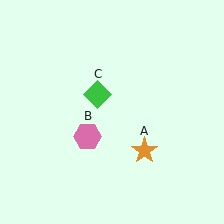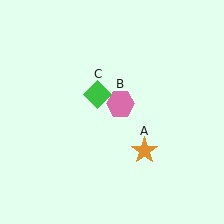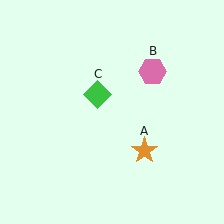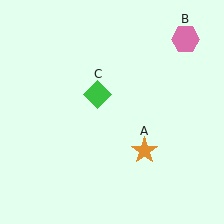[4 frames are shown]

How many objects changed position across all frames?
1 object changed position: pink hexagon (object B).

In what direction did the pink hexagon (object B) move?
The pink hexagon (object B) moved up and to the right.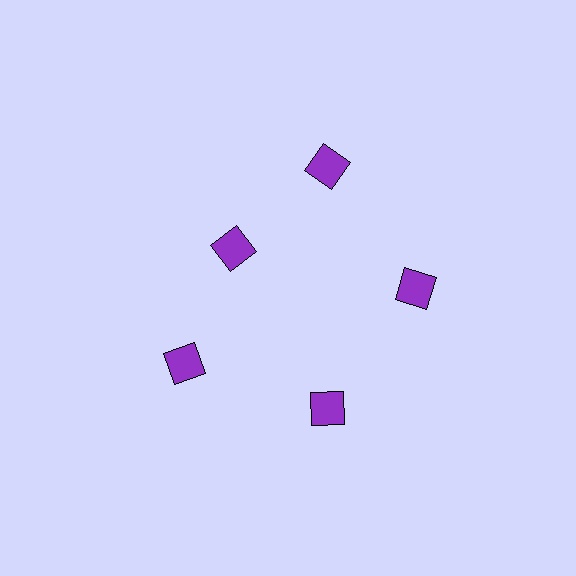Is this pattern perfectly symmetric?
No. The 5 purple diamonds are arranged in a ring, but one element near the 10 o'clock position is pulled inward toward the center, breaking the 5-fold rotational symmetry.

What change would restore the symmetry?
The symmetry would be restored by moving it outward, back onto the ring so that all 5 diamonds sit at equal angles and equal distance from the center.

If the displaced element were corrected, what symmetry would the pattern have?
It would have 5-fold rotational symmetry — the pattern would map onto itself every 72 degrees.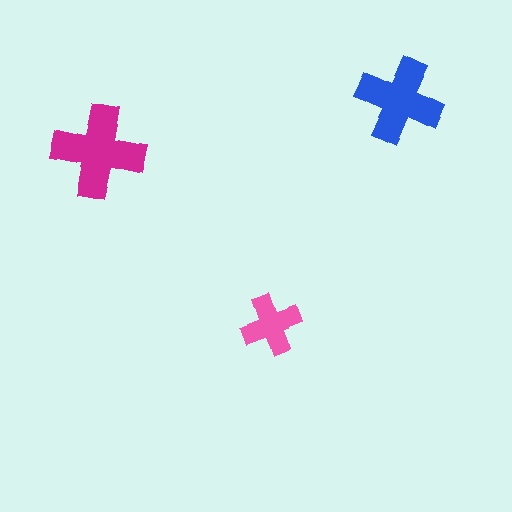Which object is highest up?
The blue cross is topmost.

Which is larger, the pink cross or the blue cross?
The blue one.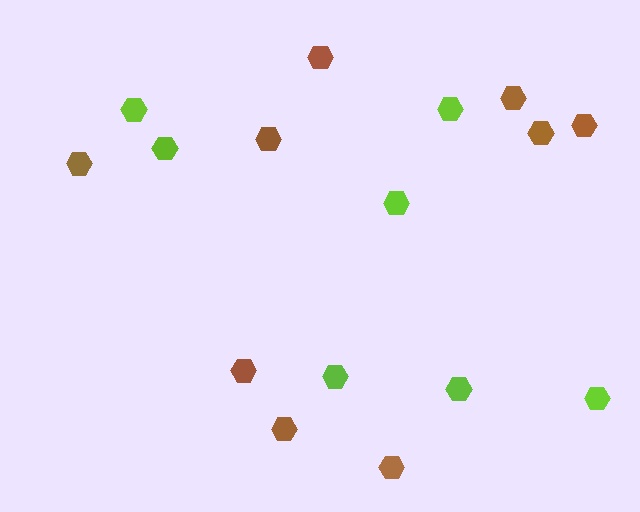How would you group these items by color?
There are 2 groups: one group of lime hexagons (7) and one group of brown hexagons (9).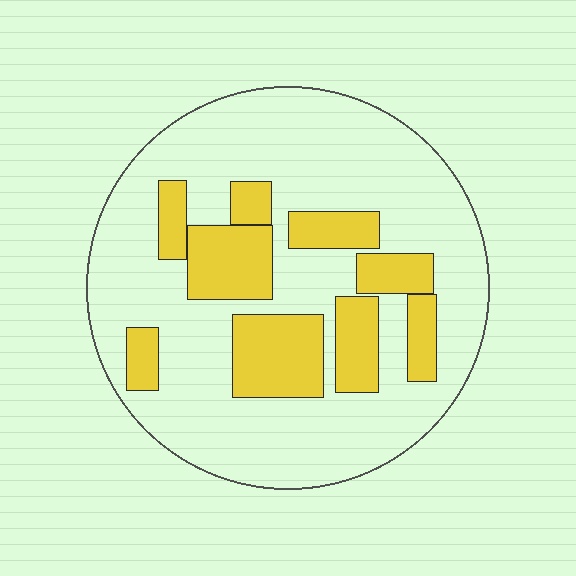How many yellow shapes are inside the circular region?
9.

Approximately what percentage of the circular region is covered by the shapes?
Approximately 25%.